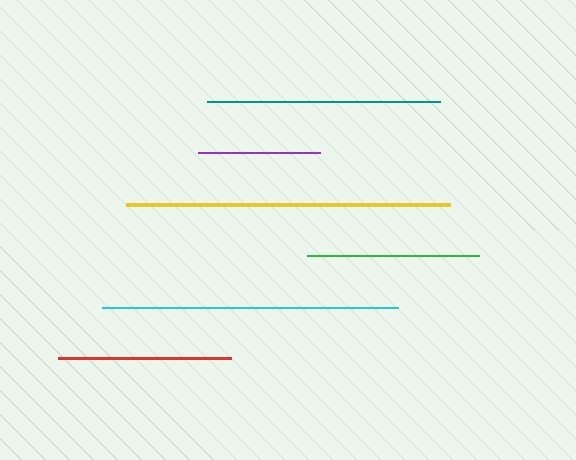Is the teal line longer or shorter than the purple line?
The teal line is longer than the purple line.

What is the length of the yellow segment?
The yellow segment is approximately 324 pixels long.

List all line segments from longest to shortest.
From longest to shortest: yellow, cyan, teal, red, green, purple.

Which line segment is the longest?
The yellow line is the longest at approximately 324 pixels.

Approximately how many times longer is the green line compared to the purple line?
The green line is approximately 1.4 times the length of the purple line.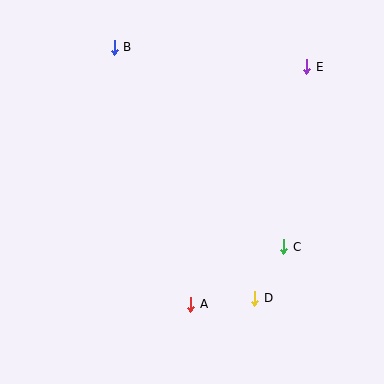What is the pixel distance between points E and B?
The distance between E and B is 193 pixels.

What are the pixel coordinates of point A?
Point A is at (191, 304).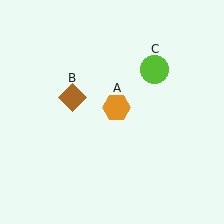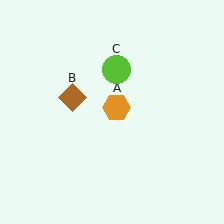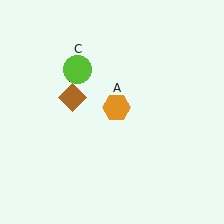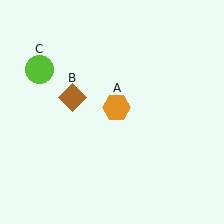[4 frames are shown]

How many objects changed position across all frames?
1 object changed position: lime circle (object C).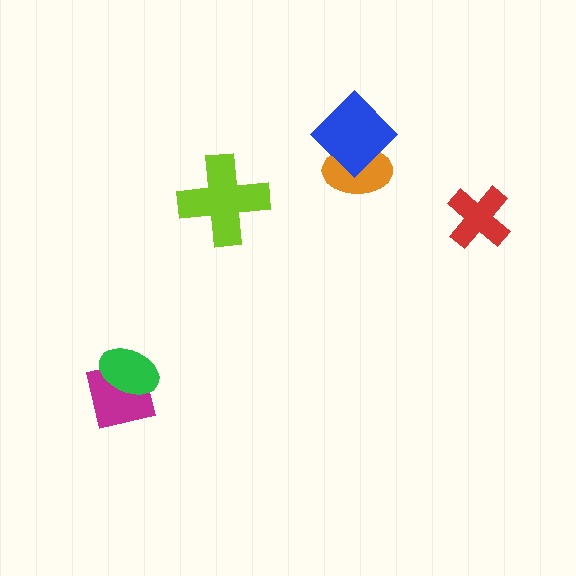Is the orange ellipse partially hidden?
Yes, it is partially covered by another shape.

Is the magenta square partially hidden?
Yes, it is partially covered by another shape.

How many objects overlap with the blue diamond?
1 object overlaps with the blue diamond.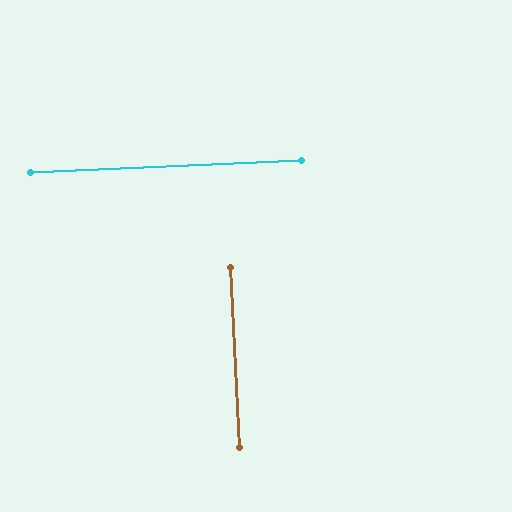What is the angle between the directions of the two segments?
Approximately 90 degrees.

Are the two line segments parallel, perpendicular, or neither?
Perpendicular — they meet at approximately 90°.